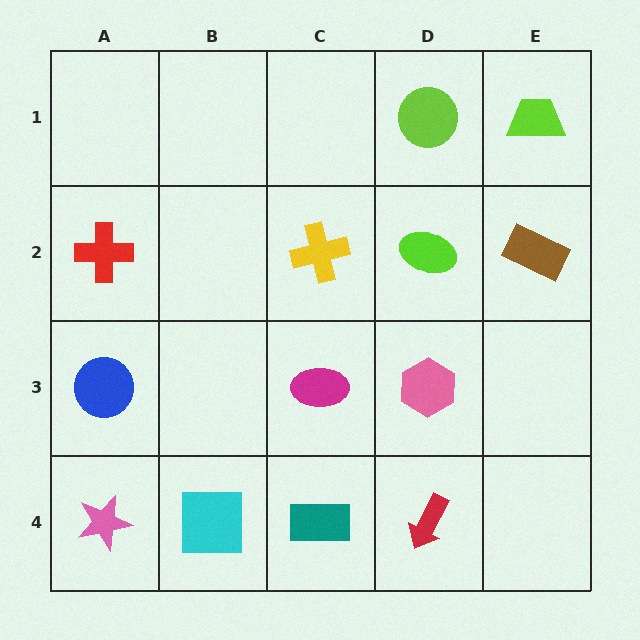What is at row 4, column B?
A cyan square.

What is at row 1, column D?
A lime circle.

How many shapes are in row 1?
2 shapes.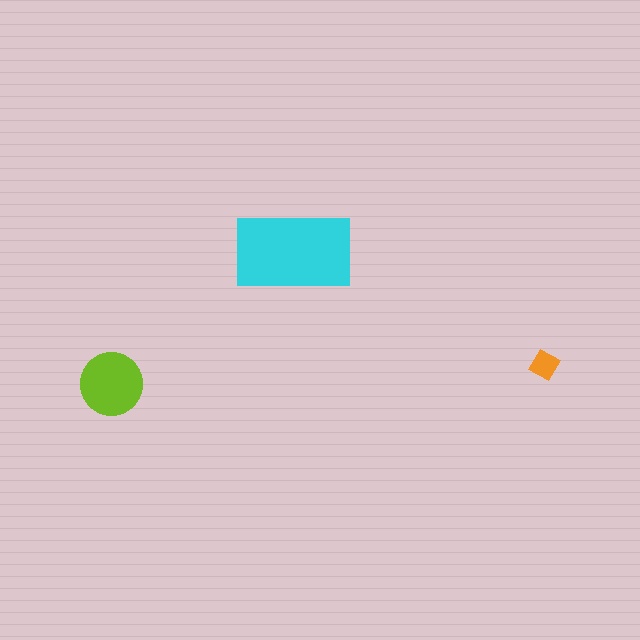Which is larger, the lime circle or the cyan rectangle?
The cyan rectangle.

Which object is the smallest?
The orange diamond.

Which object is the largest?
The cyan rectangle.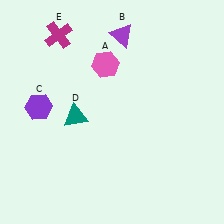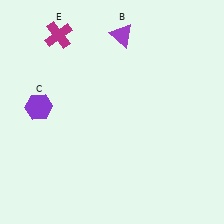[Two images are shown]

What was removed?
The teal triangle (D), the pink hexagon (A) were removed in Image 2.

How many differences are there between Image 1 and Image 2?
There are 2 differences between the two images.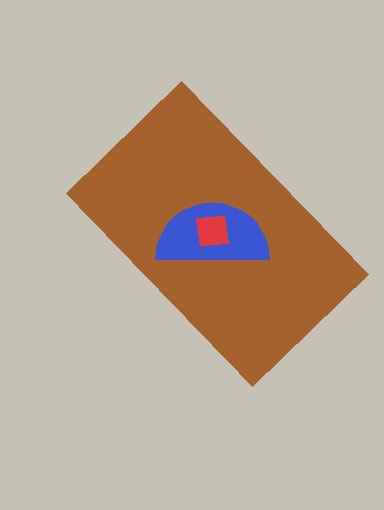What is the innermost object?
The red square.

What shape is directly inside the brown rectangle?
The blue semicircle.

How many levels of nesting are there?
3.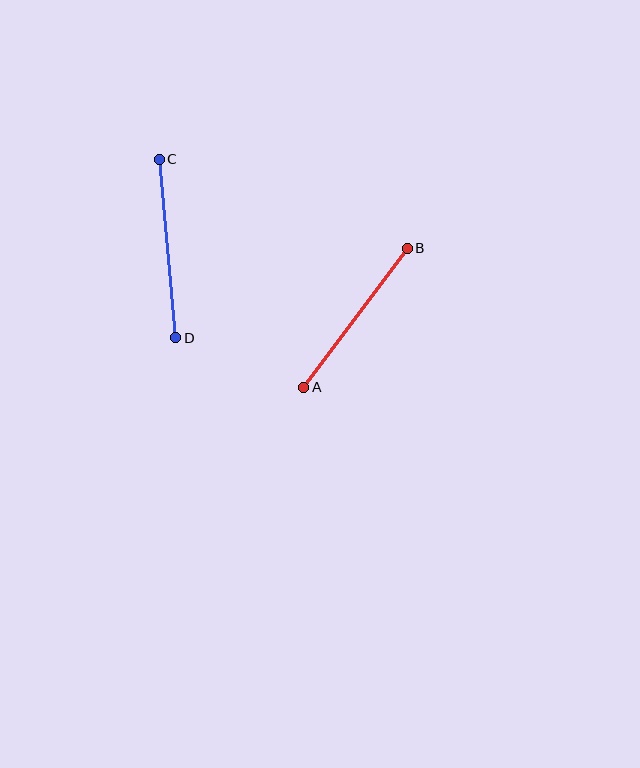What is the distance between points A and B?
The distance is approximately 173 pixels.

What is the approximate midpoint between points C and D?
The midpoint is at approximately (167, 248) pixels.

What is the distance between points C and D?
The distance is approximately 179 pixels.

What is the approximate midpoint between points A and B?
The midpoint is at approximately (355, 318) pixels.